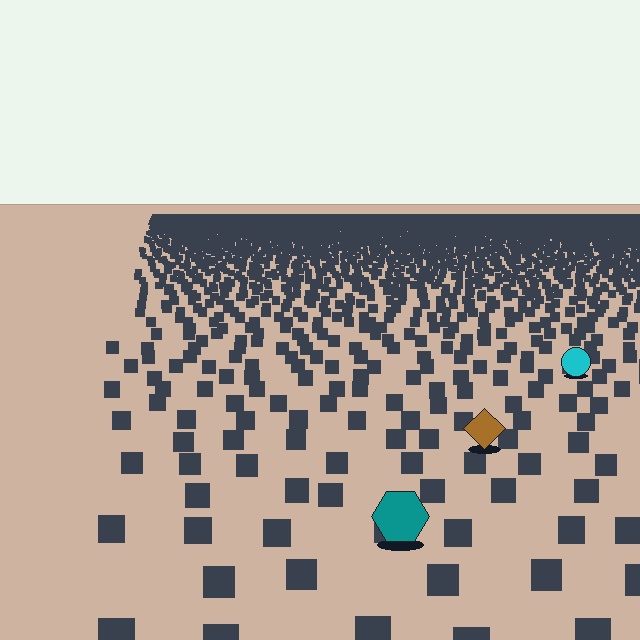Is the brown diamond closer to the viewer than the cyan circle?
Yes. The brown diamond is closer — you can tell from the texture gradient: the ground texture is coarser near it.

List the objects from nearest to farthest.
From nearest to farthest: the teal hexagon, the brown diamond, the cyan circle.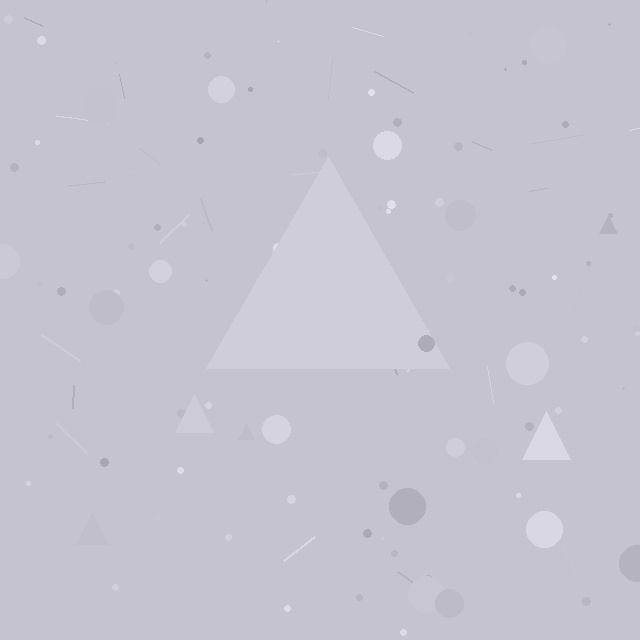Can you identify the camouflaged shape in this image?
The camouflaged shape is a triangle.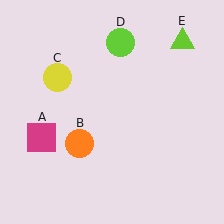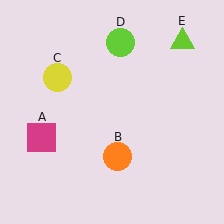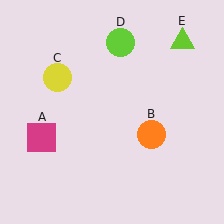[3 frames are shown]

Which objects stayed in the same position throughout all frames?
Magenta square (object A) and yellow circle (object C) and lime circle (object D) and lime triangle (object E) remained stationary.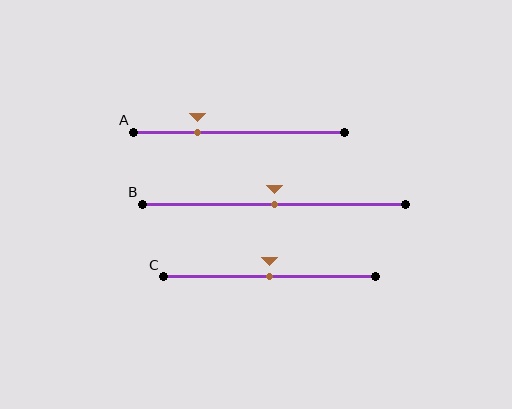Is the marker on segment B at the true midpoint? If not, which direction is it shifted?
Yes, the marker on segment B is at the true midpoint.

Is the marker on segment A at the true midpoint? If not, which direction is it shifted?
No, the marker on segment A is shifted to the left by about 20% of the segment length.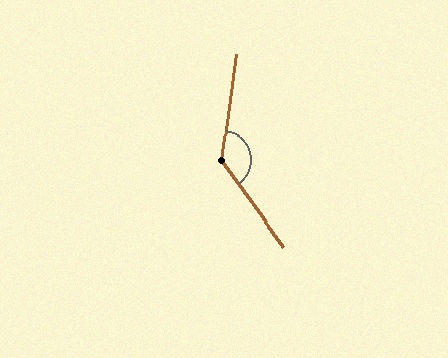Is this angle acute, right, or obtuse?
It is obtuse.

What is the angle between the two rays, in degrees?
Approximately 136 degrees.